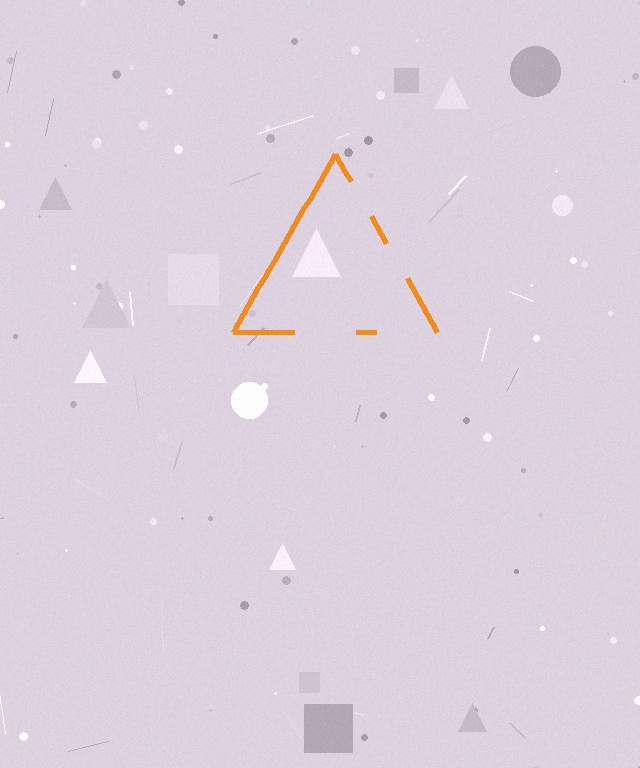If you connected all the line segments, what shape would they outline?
They would outline a triangle.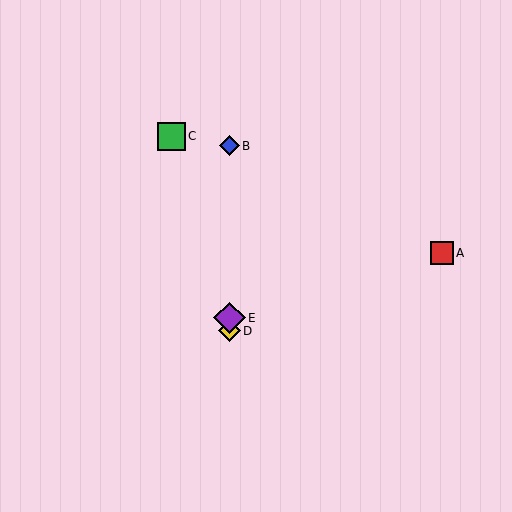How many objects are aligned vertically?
3 objects (B, D, E) are aligned vertically.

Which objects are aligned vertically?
Objects B, D, E are aligned vertically.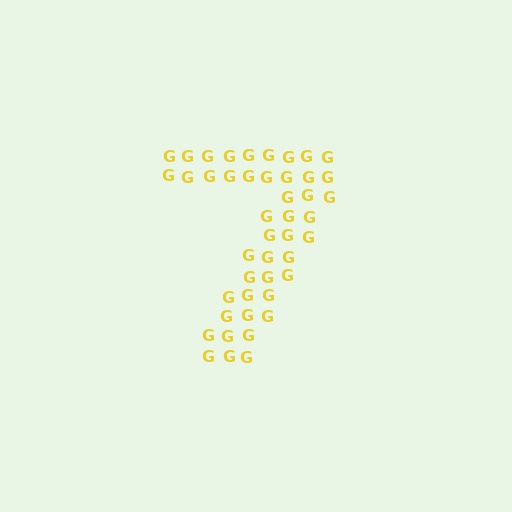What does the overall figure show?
The overall figure shows the digit 7.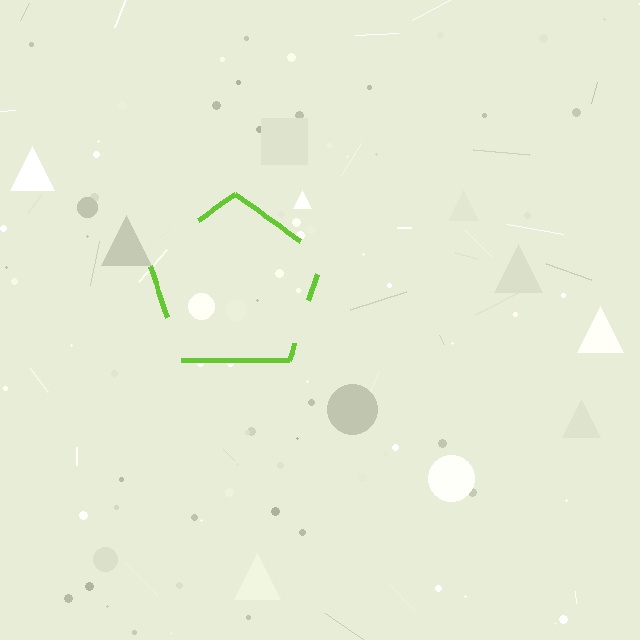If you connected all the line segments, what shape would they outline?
They would outline a pentagon.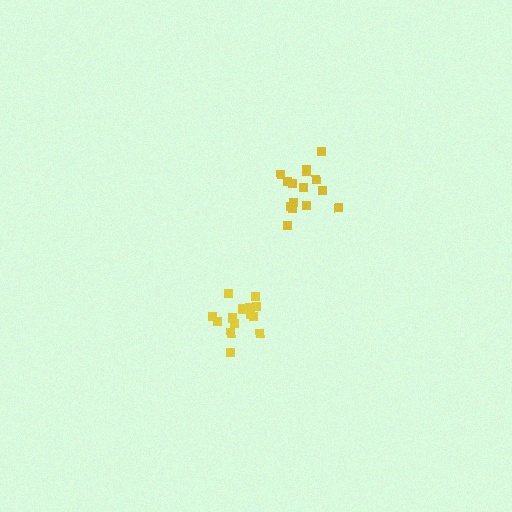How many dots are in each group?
Group 1: 14 dots, Group 2: 15 dots (29 total).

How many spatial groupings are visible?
There are 2 spatial groupings.